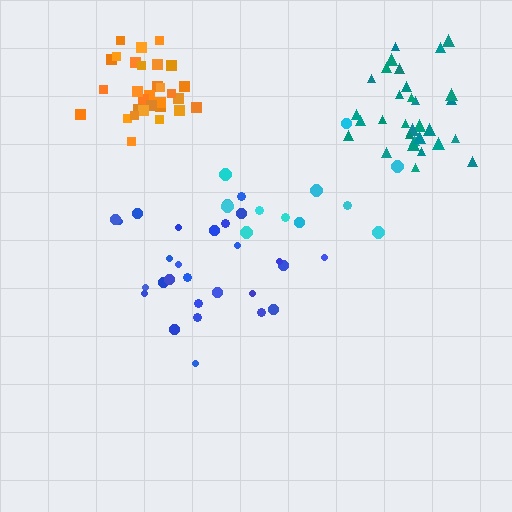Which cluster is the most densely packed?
Orange.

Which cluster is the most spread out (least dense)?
Cyan.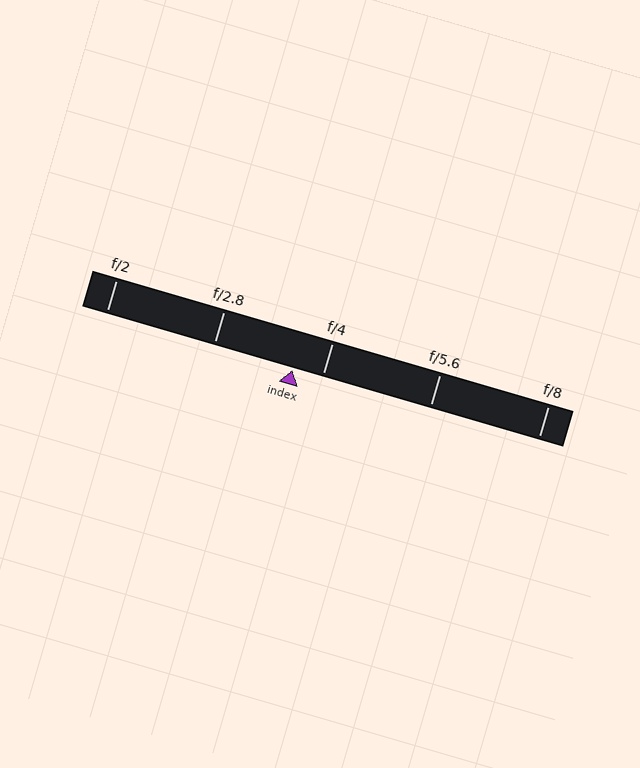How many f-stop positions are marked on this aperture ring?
There are 5 f-stop positions marked.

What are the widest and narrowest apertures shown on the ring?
The widest aperture shown is f/2 and the narrowest is f/8.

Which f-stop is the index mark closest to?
The index mark is closest to f/4.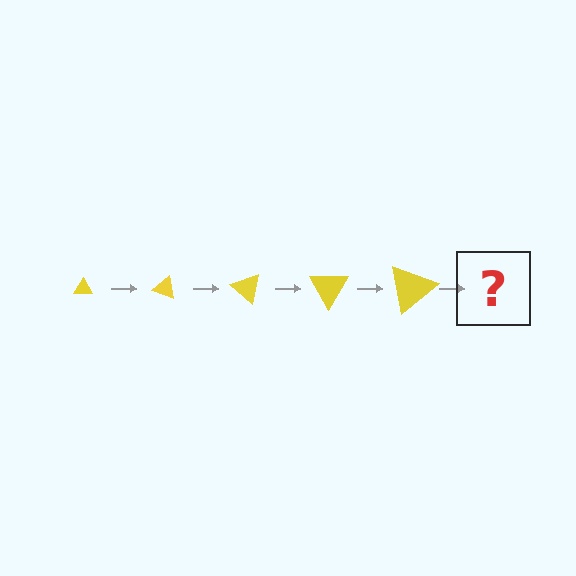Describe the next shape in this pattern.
It should be a triangle, larger than the previous one and rotated 100 degrees from the start.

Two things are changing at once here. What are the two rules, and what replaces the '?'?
The two rules are that the triangle grows larger each step and it rotates 20 degrees each step. The '?' should be a triangle, larger than the previous one and rotated 100 degrees from the start.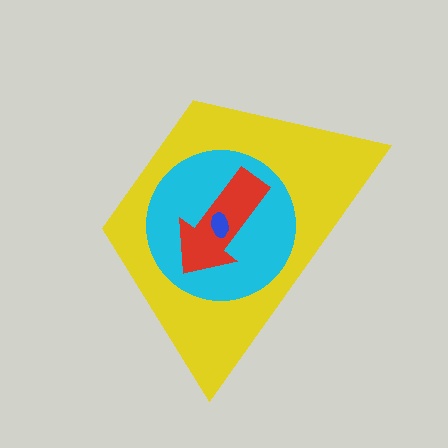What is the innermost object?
The blue ellipse.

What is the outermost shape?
The yellow trapezoid.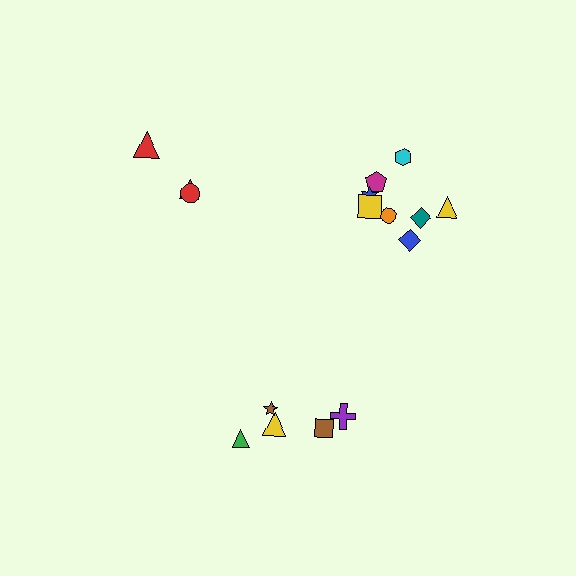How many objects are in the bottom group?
There are 5 objects.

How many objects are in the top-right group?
There are 8 objects.